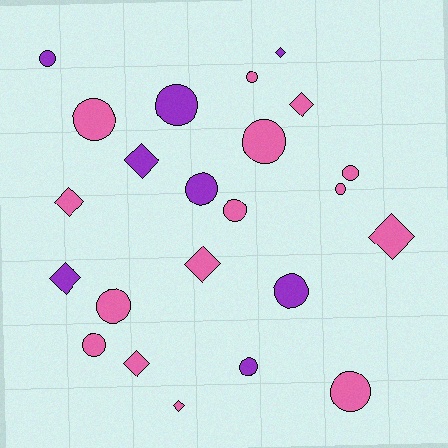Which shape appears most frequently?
Circle, with 14 objects.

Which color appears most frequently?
Pink, with 15 objects.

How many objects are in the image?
There are 23 objects.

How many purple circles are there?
There are 5 purple circles.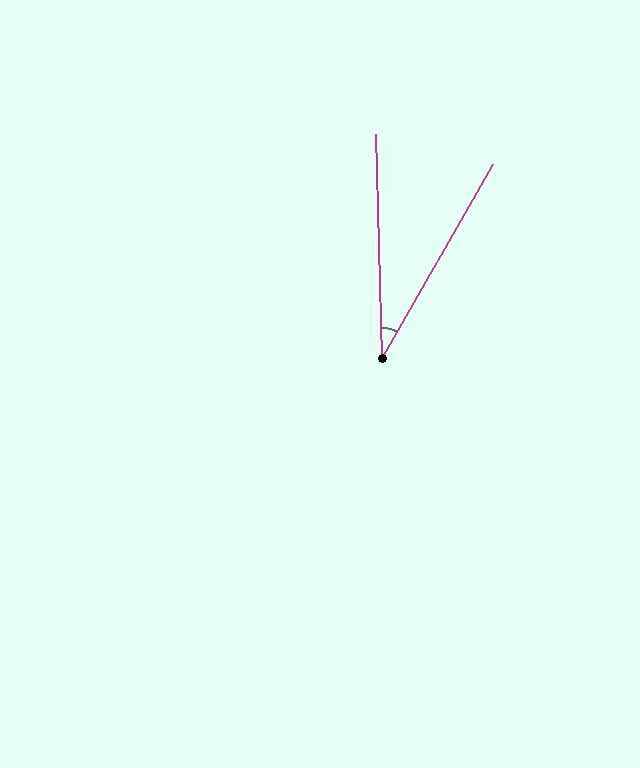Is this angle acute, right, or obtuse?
It is acute.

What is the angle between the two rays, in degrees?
Approximately 31 degrees.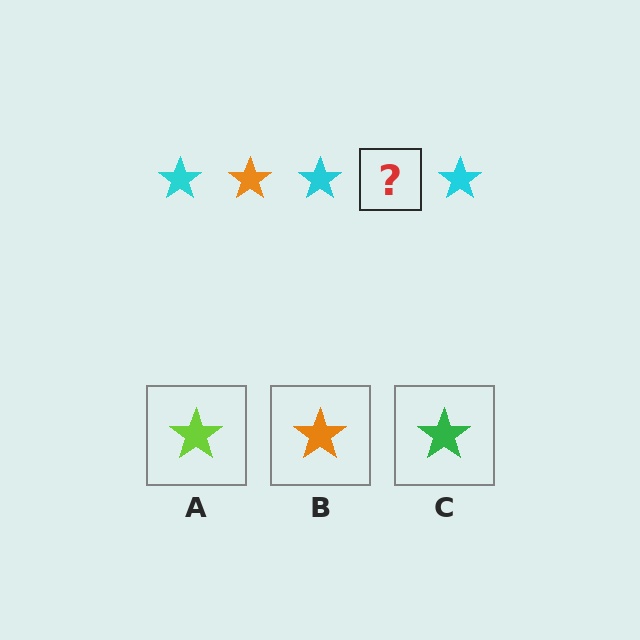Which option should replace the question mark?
Option B.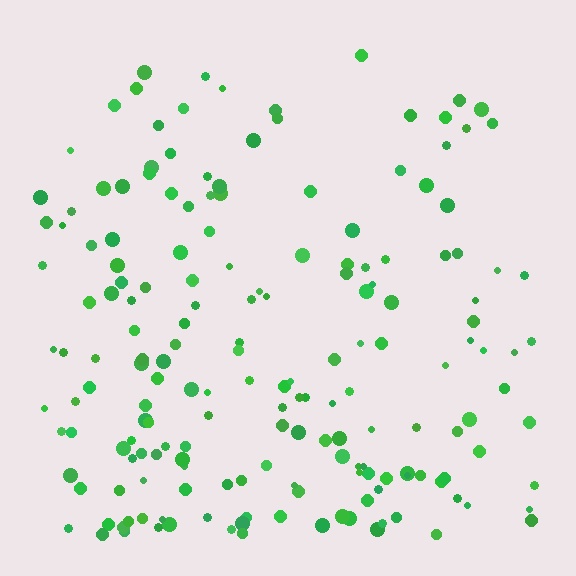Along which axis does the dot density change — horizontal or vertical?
Vertical.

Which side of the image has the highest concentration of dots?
The bottom.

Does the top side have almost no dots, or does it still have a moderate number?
Still a moderate number, just noticeably fewer than the bottom.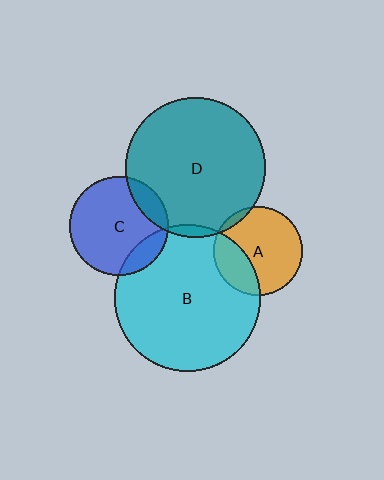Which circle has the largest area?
Circle B (cyan).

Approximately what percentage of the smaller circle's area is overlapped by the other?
Approximately 15%.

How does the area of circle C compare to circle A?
Approximately 1.2 times.